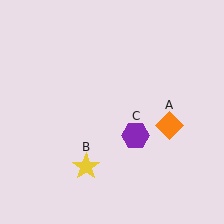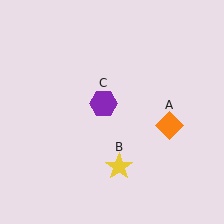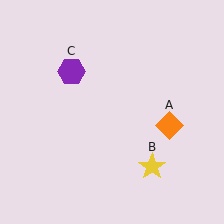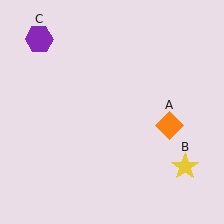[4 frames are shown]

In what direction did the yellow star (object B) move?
The yellow star (object B) moved right.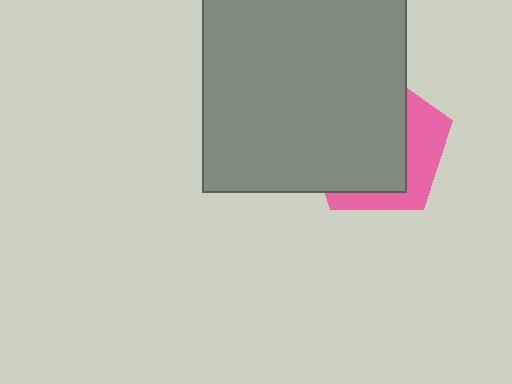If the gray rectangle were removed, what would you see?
You would see the complete pink pentagon.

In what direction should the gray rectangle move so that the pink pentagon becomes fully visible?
The gray rectangle should move left. That is the shortest direction to clear the overlap and leave the pink pentagon fully visible.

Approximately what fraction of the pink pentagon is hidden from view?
Roughly 68% of the pink pentagon is hidden behind the gray rectangle.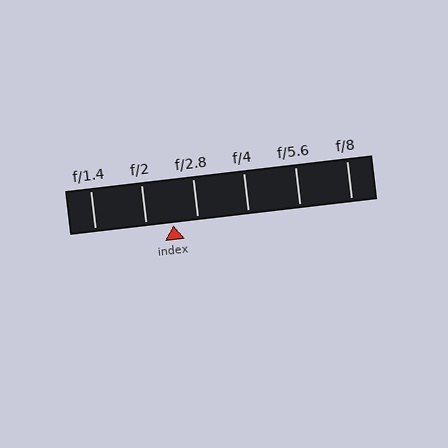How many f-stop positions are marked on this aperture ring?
There are 6 f-stop positions marked.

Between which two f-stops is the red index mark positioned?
The index mark is between f/2 and f/2.8.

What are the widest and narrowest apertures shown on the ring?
The widest aperture shown is f/1.4 and the narrowest is f/8.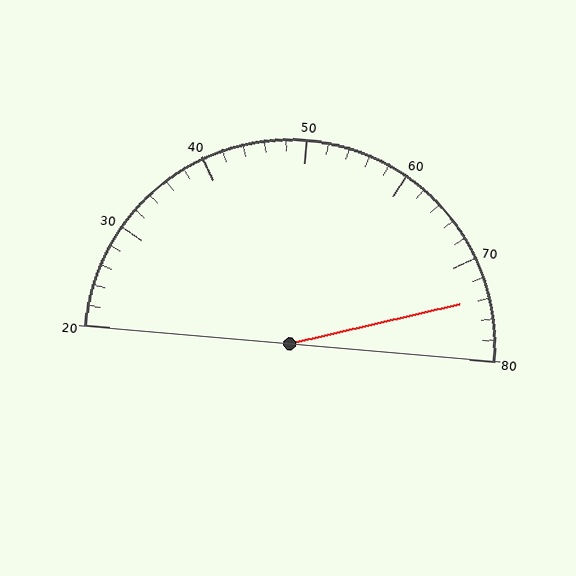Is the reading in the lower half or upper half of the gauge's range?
The reading is in the upper half of the range (20 to 80).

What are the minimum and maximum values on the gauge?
The gauge ranges from 20 to 80.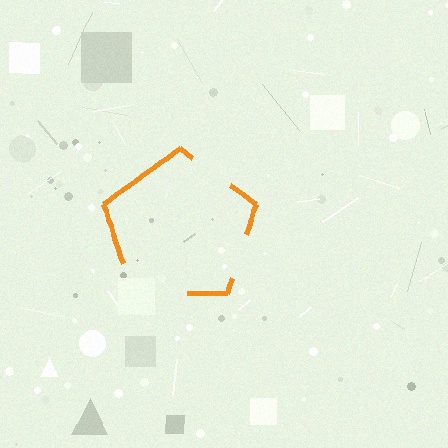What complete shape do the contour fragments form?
The contour fragments form a pentagon.